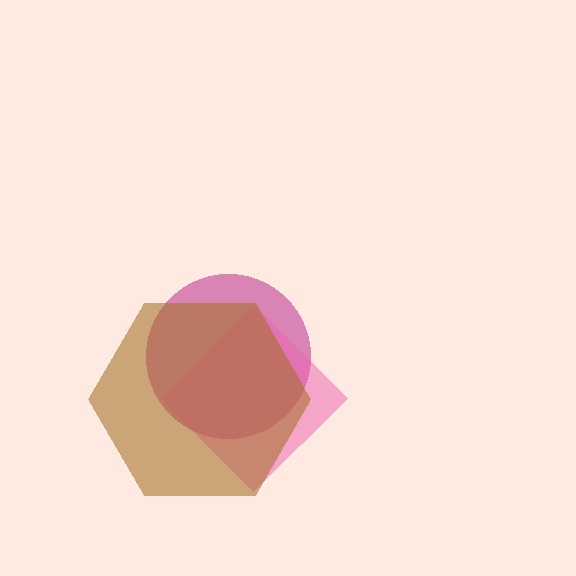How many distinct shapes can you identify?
There are 3 distinct shapes: a magenta circle, a pink diamond, a brown hexagon.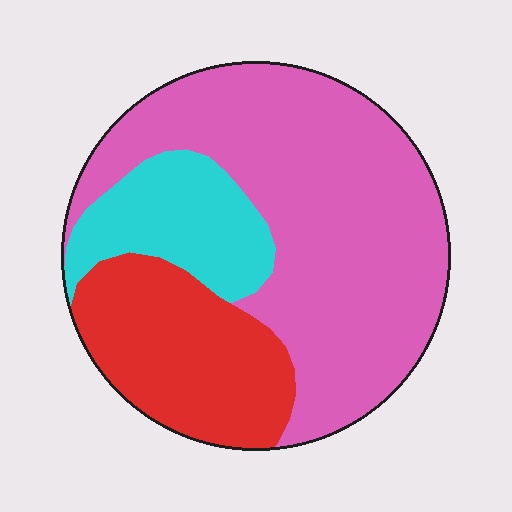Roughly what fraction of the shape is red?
Red covers 25% of the shape.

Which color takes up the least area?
Cyan, at roughly 15%.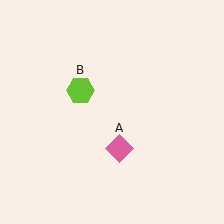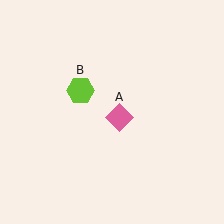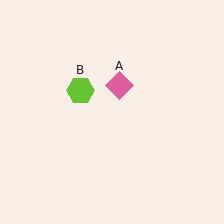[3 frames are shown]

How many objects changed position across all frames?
1 object changed position: pink diamond (object A).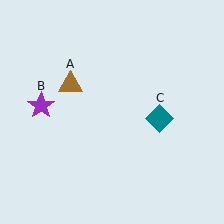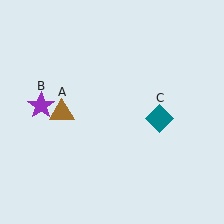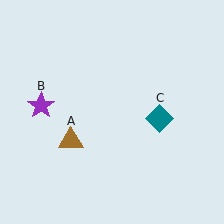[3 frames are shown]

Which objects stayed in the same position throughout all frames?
Purple star (object B) and teal diamond (object C) remained stationary.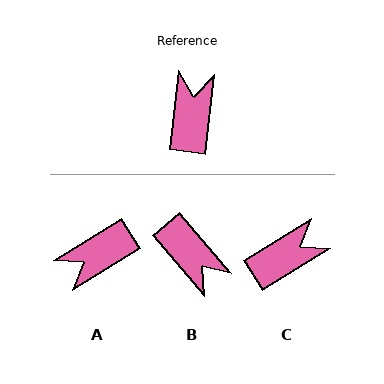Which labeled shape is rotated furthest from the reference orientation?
B, about 132 degrees away.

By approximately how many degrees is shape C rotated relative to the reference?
Approximately 52 degrees clockwise.